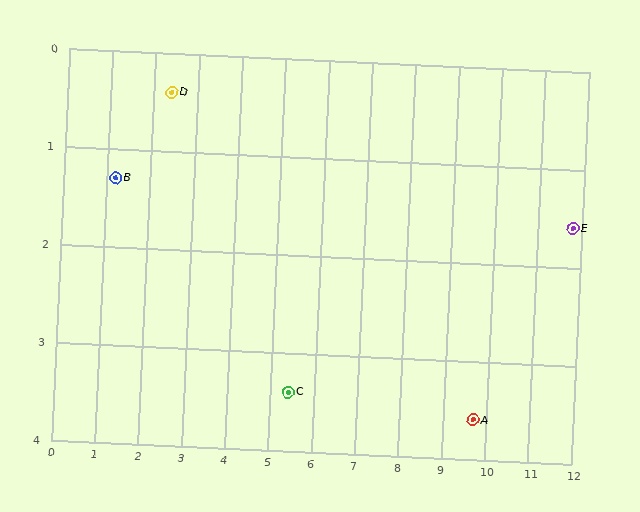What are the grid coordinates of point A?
Point A is at approximately (9.7, 3.6).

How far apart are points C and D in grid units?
Points C and D are about 4.2 grid units apart.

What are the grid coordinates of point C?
Point C is at approximately (5.4, 3.4).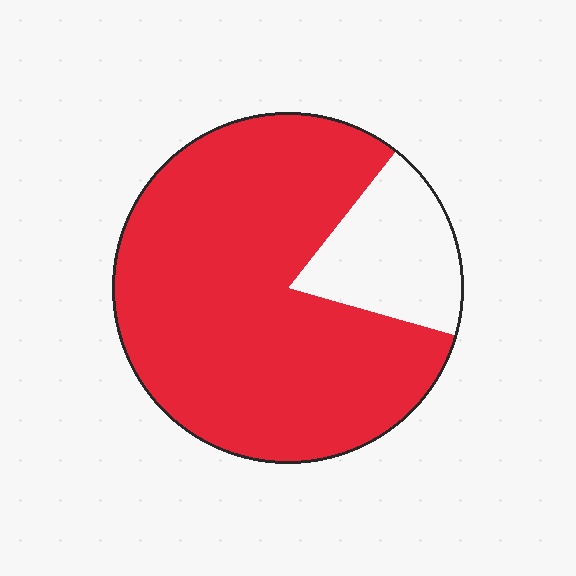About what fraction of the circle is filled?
About four fifths (4/5).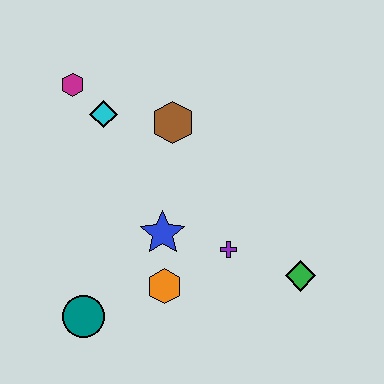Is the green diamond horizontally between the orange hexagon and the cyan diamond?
No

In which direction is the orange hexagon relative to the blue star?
The orange hexagon is below the blue star.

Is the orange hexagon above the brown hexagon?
No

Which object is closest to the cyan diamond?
The magenta hexagon is closest to the cyan diamond.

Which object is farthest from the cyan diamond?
The green diamond is farthest from the cyan diamond.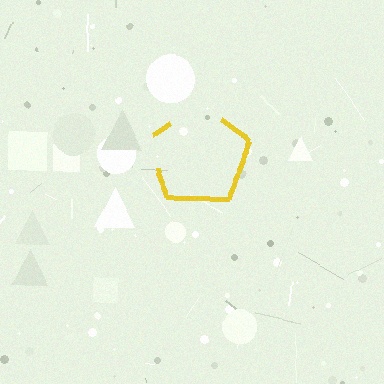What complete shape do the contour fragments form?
The contour fragments form a pentagon.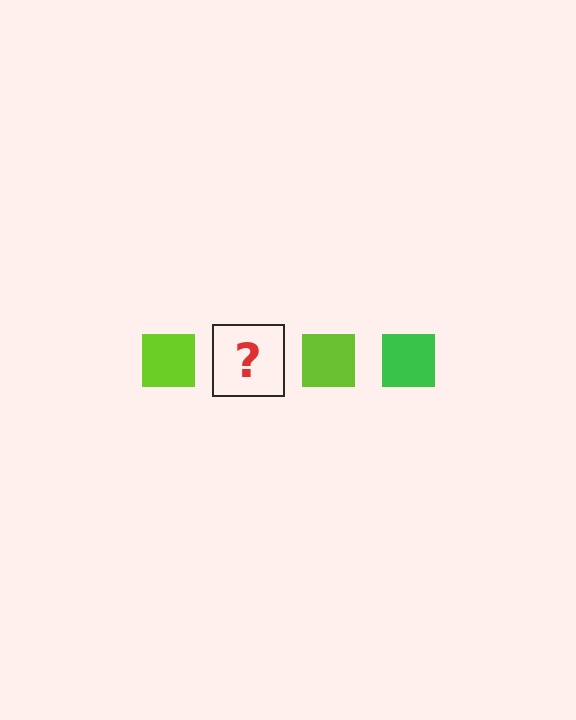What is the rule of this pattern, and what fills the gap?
The rule is that the pattern cycles through lime, green squares. The gap should be filled with a green square.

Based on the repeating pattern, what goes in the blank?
The blank should be a green square.